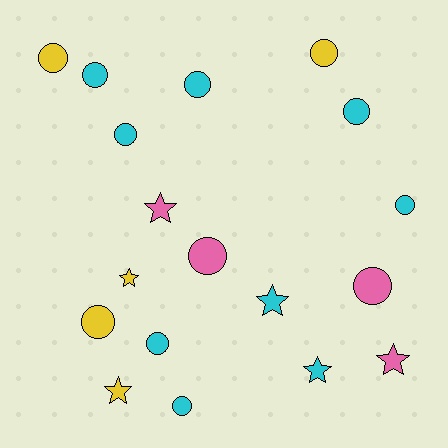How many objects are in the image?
There are 18 objects.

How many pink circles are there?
There are 2 pink circles.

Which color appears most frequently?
Cyan, with 9 objects.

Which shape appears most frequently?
Circle, with 12 objects.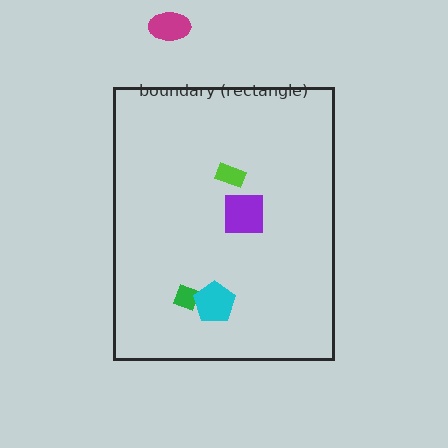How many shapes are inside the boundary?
4 inside, 1 outside.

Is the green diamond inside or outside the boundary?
Inside.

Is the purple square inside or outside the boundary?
Inside.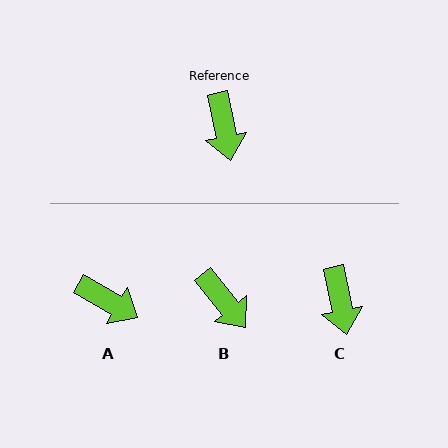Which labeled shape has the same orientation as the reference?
C.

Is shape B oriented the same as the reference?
No, it is off by about 27 degrees.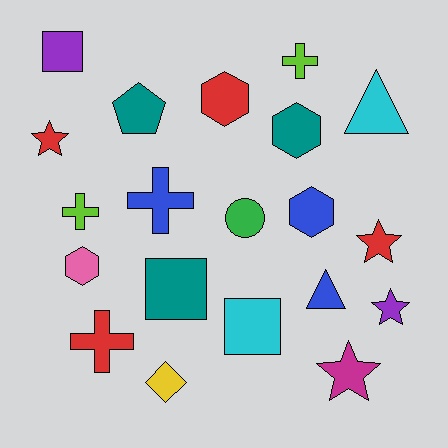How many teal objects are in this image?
There are 3 teal objects.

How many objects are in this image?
There are 20 objects.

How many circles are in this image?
There is 1 circle.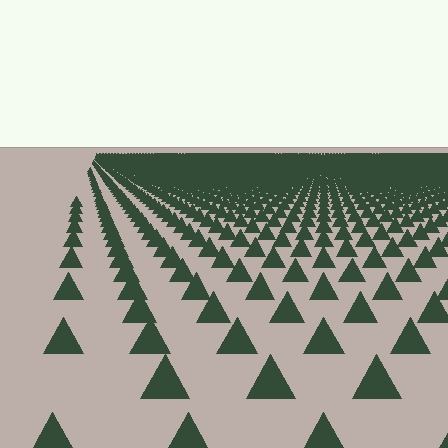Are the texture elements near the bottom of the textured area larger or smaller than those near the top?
Larger. Near the bottom, elements are closer to the viewer and appear at a bigger on-screen size.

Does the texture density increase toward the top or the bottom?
Density increases toward the top.